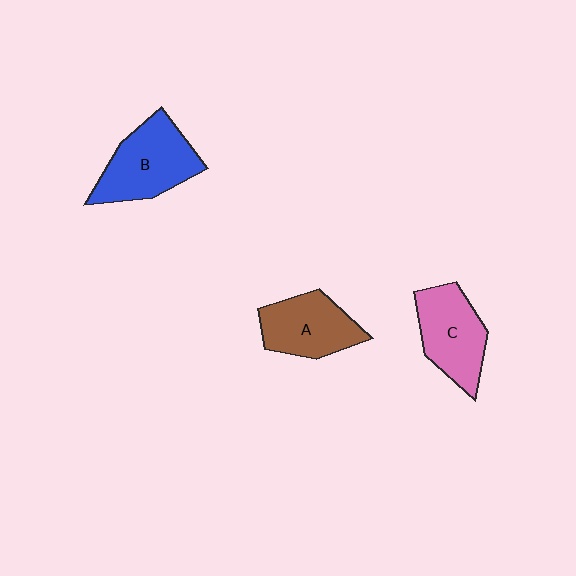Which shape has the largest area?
Shape B (blue).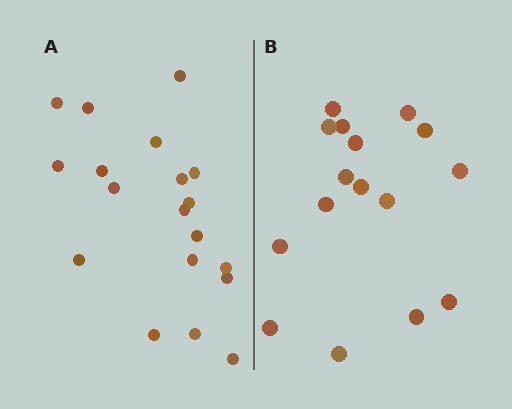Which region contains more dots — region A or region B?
Region A (the left region) has more dots.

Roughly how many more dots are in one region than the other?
Region A has just a few more — roughly 2 or 3 more dots than region B.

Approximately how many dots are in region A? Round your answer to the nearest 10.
About 20 dots. (The exact count is 19, which rounds to 20.)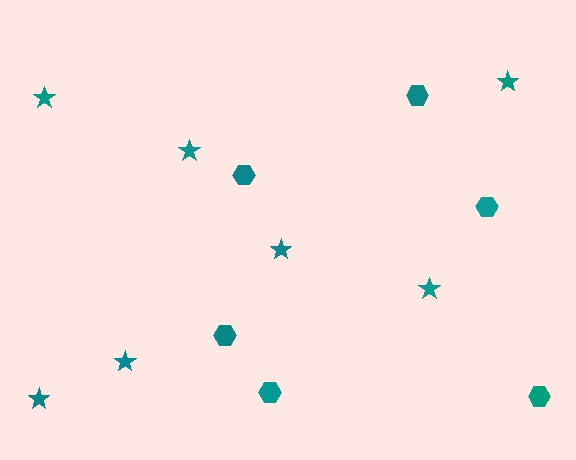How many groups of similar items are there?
There are 2 groups: one group of hexagons (6) and one group of stars (7).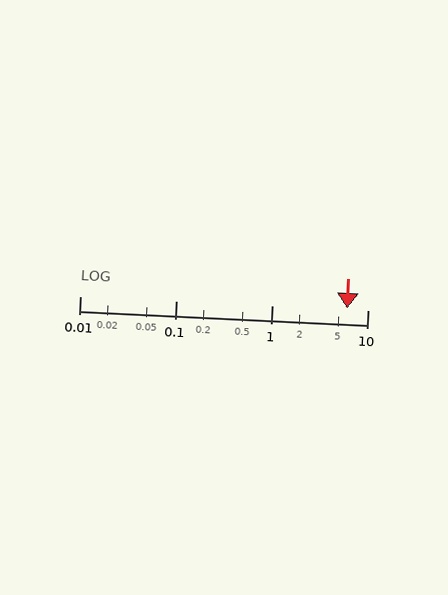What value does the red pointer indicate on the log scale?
The pointer indicates approximately 6.1.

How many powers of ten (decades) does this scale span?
The scale spans 3 decades, from 0.01 to 10.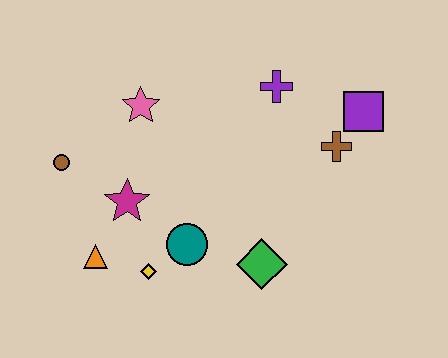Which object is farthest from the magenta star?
The purple square is farthest from the magenta star.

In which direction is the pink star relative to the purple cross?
The pink star is to the left of the purple cross.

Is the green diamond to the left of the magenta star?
No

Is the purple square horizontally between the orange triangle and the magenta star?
No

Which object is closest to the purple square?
The brown cross is closest to the purple square.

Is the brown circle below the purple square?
Yes